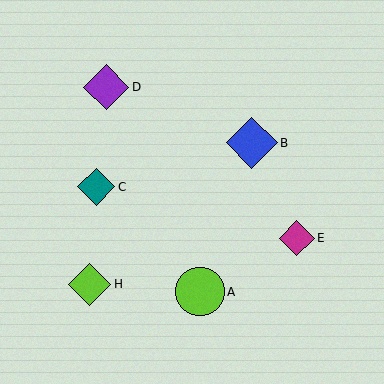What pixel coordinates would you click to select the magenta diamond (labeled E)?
Click at (297, 238) to select the magenta diamond E.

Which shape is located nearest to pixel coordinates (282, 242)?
The magenta diamond (labeled E) at (297, 238) is nearest to that location.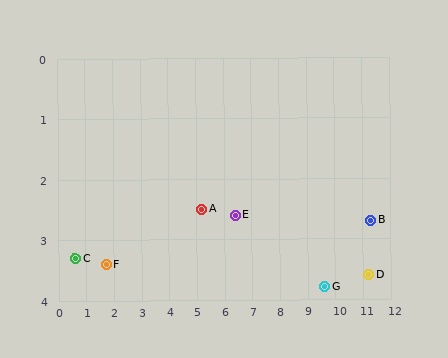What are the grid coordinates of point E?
Point E is at approximately (6.4, 2.6).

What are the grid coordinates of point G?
Point G is at approximately (9.6, 3.8).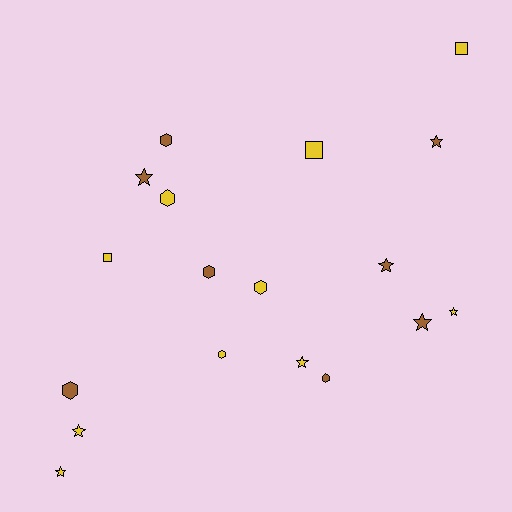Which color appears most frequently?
Yellow, with 10 objects.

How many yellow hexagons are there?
There are 3 yellow hexagons.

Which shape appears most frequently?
Star, with 8 objects.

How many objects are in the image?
There are 18 objects.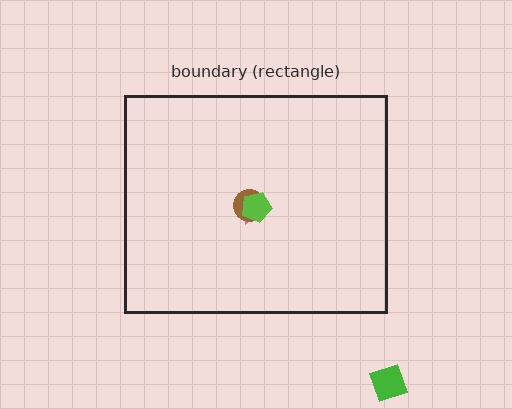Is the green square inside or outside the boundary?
Outside.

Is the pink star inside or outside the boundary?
Inside.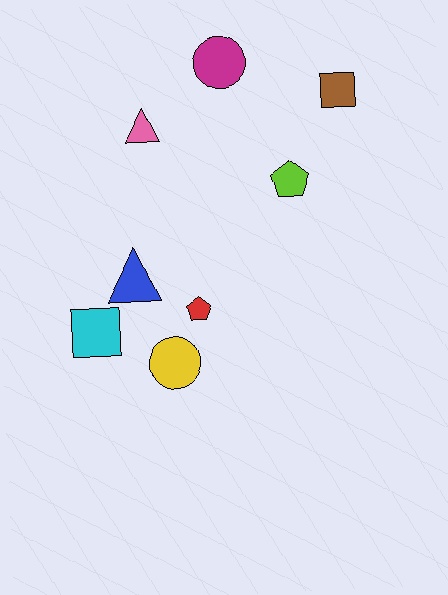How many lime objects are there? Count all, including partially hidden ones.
There is 1 lime object.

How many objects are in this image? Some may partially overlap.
There are 8 objects.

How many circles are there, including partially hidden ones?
There are 2 circles.